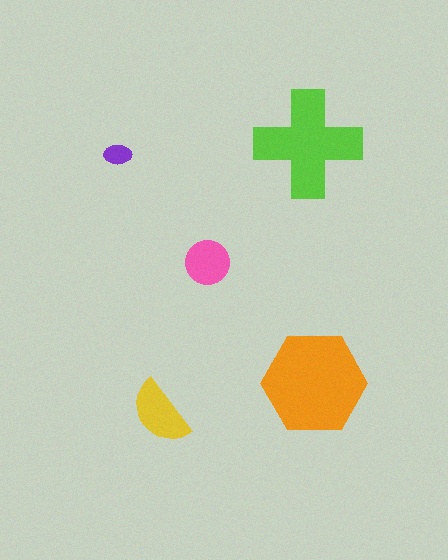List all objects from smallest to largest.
The purple ellipse, the pink circle, the yellow semicircle, the lime cross, the orange hexagon.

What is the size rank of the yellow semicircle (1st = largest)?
3rd.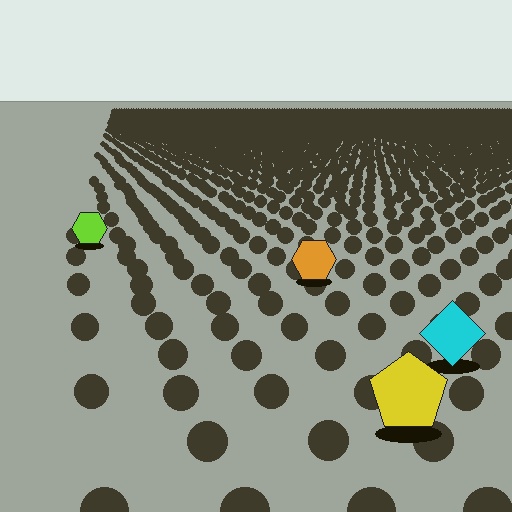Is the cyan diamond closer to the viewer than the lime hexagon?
Yes. The cyan diamond is closer — you can tell from the texture gradient: the ground texture is coarser near it.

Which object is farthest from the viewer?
The lime hexagon is farthest from the viewer. It appears smaller and the ground texture around it is denser.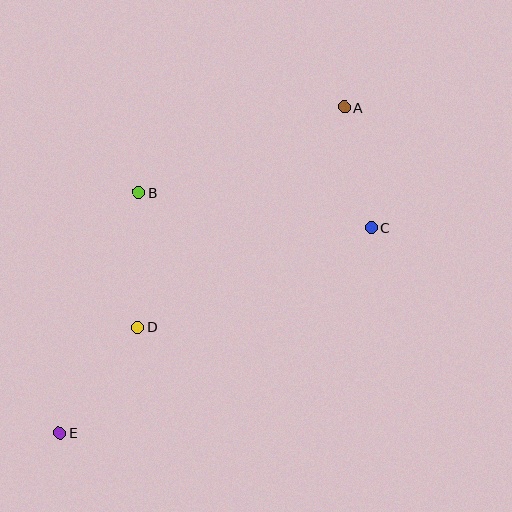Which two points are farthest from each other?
Points A and E are farthest from each other.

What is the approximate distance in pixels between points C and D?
The distance between C and D is approximately 253 pixels.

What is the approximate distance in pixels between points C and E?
The distance between C and E is approximately 373 pixels.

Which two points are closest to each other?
Points A and C are closest to each other.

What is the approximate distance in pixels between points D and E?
The distance between D and E is approximately 131 pixels.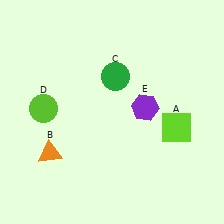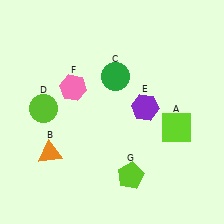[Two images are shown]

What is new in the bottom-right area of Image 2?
A lime pentagon (G) was added in the bottom-right area of Image 2.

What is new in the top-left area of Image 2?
A pink hexagon (F) was added in the top-left area of Image 2.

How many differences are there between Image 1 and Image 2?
There are 2 differences between the two images.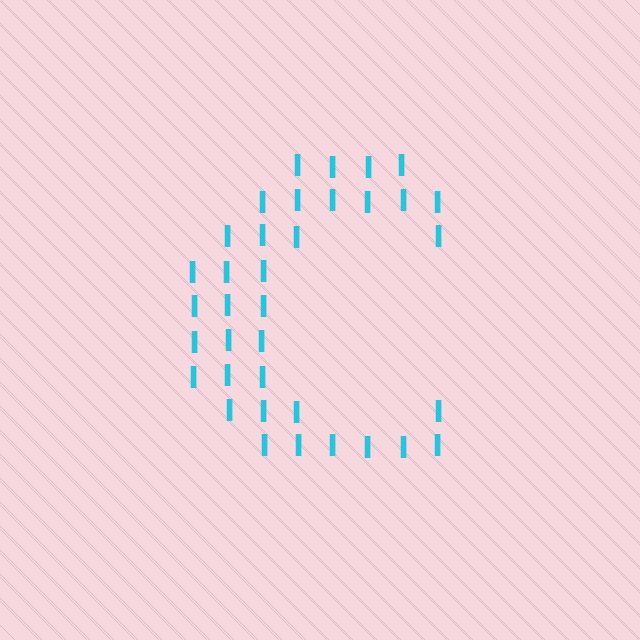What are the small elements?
The small elements are letter I's.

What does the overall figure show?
The overall figure shows the letter C.